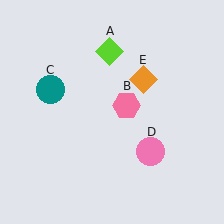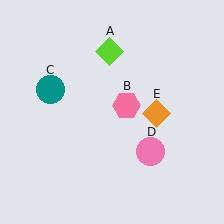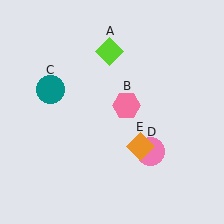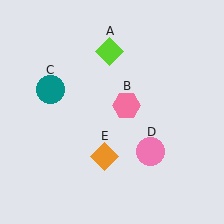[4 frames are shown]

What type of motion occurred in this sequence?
The orange diamond (object E) rotated clockwise around the center of the scene.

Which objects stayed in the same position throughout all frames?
Lime diamond (object A) and pink hexagon (object B) and teal circle (object C) and pink circle (object D) remained stationary.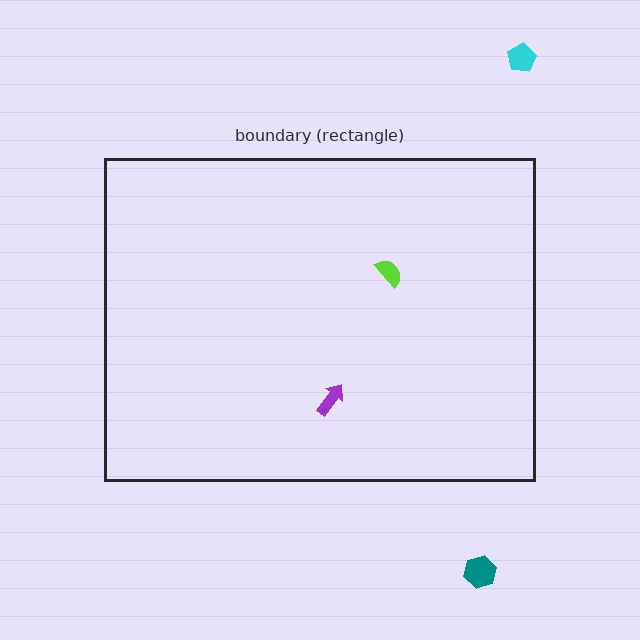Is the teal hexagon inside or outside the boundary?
Outside.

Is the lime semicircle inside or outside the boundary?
Inside.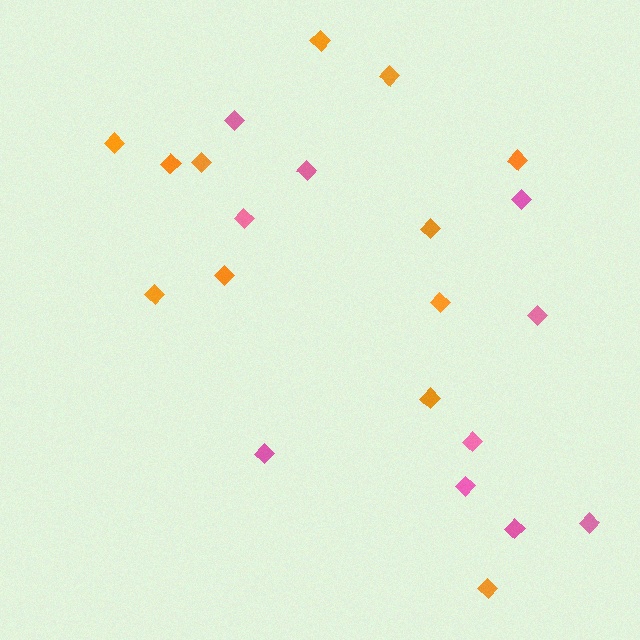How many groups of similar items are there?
There are 2 groups: one group of pink diamonds (10) and one group of orange diamonds (12).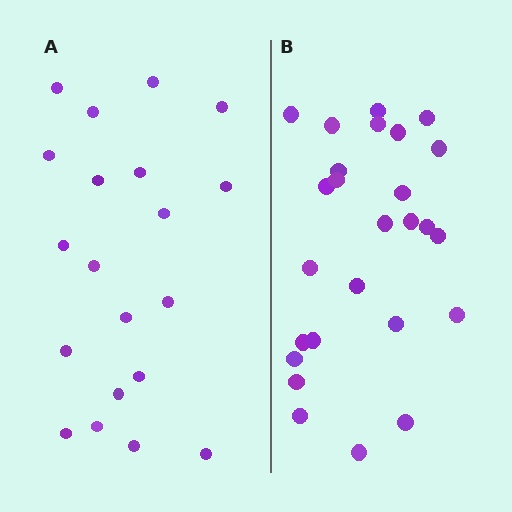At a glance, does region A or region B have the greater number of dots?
Region B (the right region) has more dots.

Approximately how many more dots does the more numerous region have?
Region B has about 6 more dots than region A.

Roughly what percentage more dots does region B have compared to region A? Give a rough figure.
About 30% more.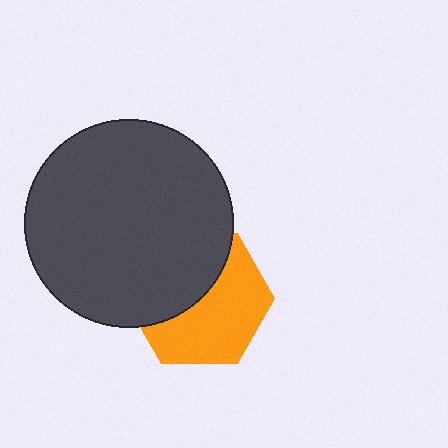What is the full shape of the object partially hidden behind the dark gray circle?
The partially hidden object is an orange hexagon.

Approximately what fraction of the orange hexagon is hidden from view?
Roughly 45% of the orange hexagon is hidden behind the dark gray circle.